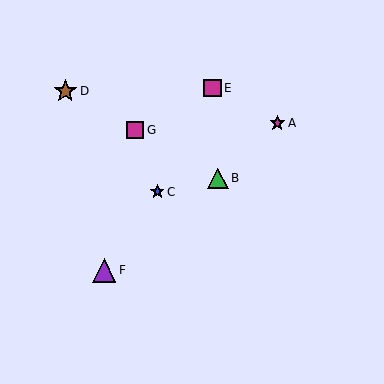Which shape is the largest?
The purple triangle (labeled F) is the largest.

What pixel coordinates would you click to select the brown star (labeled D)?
Click at (65, 91) to select the brown star D.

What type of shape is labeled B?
Shape B is a green triangle.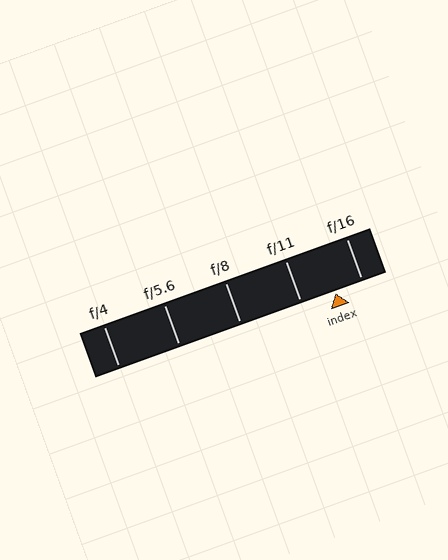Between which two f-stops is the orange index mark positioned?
The index mark is between f/11 and f/16.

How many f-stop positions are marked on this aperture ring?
There are 5 f-stop positions marked.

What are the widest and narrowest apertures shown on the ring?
The widest aperture shown is f/4 and the narrowest is f/16.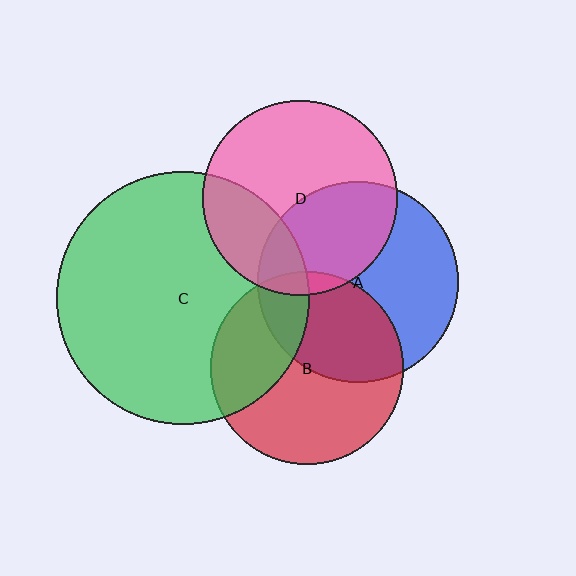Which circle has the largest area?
Circle C (green).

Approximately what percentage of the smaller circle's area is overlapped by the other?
Approximately 40%.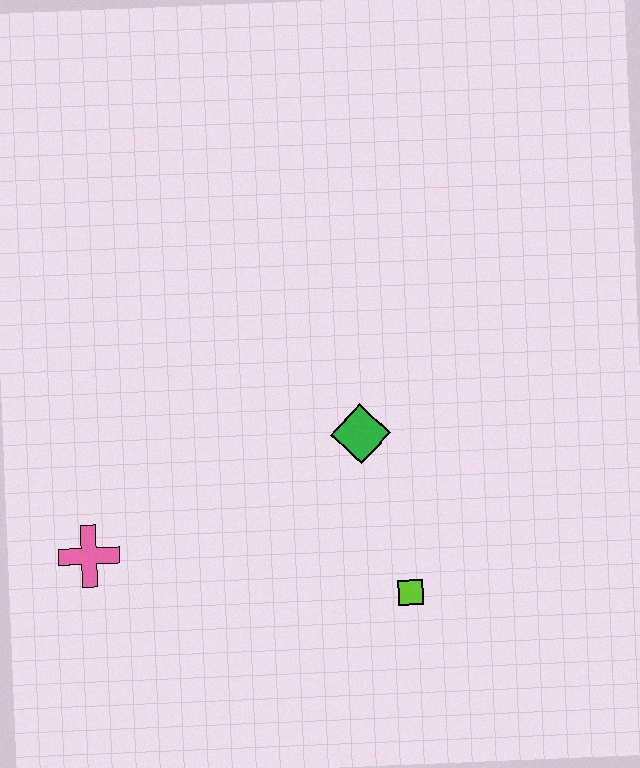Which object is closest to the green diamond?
The lime square is closest to the green diamond.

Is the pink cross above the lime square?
Yes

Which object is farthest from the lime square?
The pink cross is farthest from the lime square.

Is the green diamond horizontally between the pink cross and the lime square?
Yes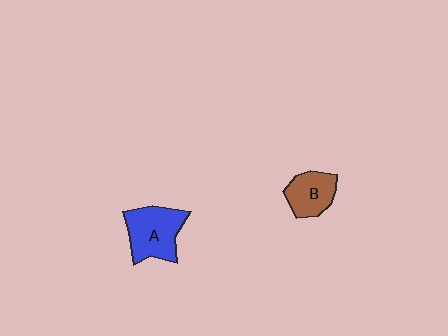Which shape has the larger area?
Shape A (blue).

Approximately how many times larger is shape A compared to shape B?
Approximately 1.4 times.